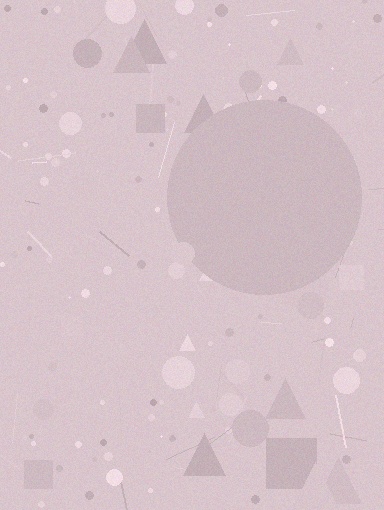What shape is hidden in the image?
A circle is hidden in the image.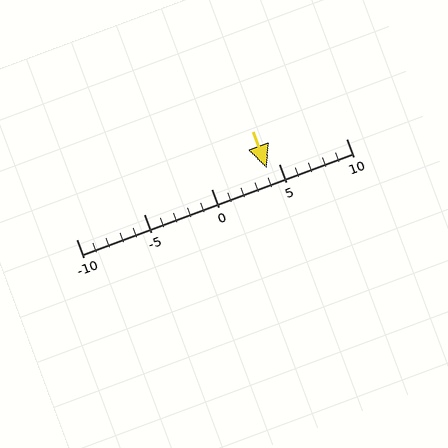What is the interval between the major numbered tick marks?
The major tick marks are spaced 5 units apart.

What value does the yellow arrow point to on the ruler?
The yellow arrow points to approximately 4.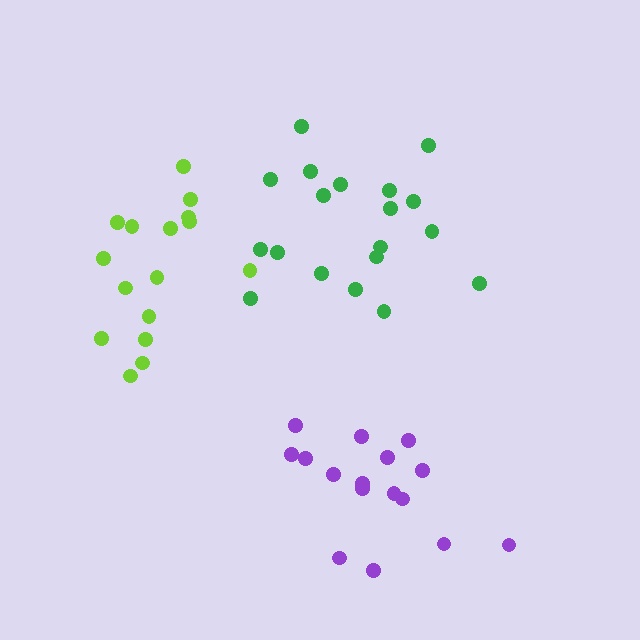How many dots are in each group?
Group 1: 19 dots, Group 2: 16 dots, Group 3: 16 dots (51 total).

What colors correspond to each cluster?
The clusters are colored: green, purple, lime.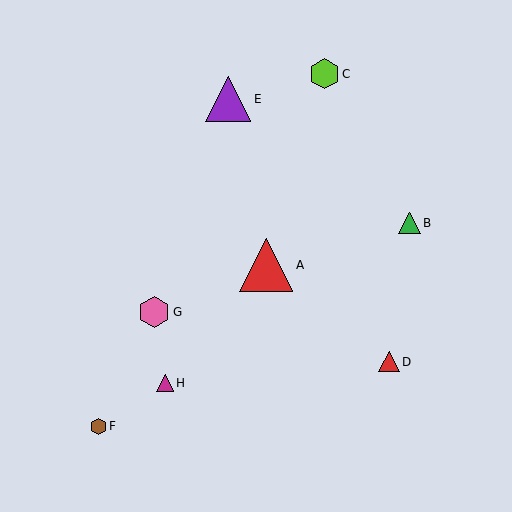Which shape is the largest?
The red triangle (labeled A) is the largest.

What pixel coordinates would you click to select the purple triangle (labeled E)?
Click at (228, 99) to select the purple triangle E.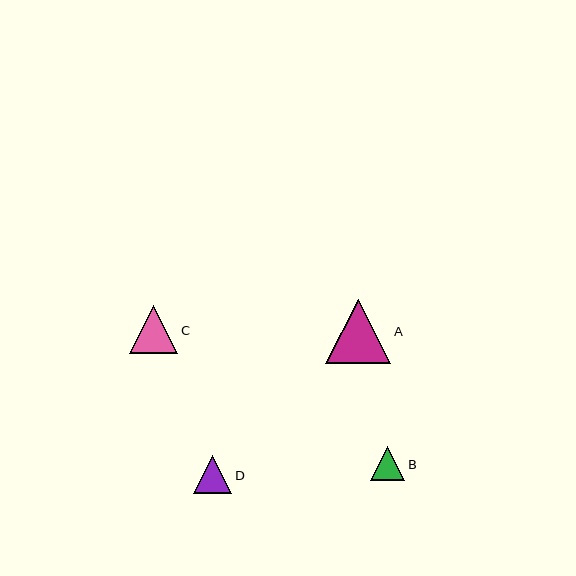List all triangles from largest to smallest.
From largest to smallest: A, C, D, B.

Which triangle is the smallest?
Triangle B is the smallest with a size of approximately 34 pixels.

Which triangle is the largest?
Triangle A is the largest with a size of approximately 65 pixels.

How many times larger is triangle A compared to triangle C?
Triangle A is approximately 1.4 times the size of triangle C.